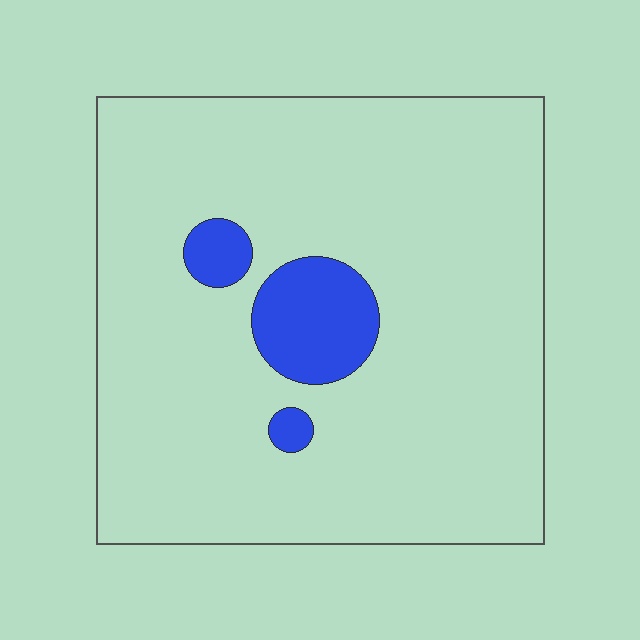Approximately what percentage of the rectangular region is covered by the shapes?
Approximately 10%.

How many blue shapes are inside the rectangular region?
3.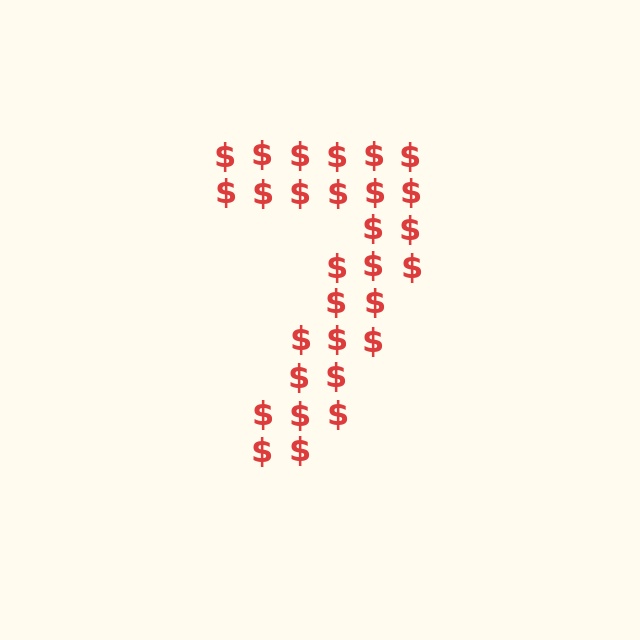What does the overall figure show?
The overall figure shows the digit 7.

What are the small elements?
The small elements are dollar signs.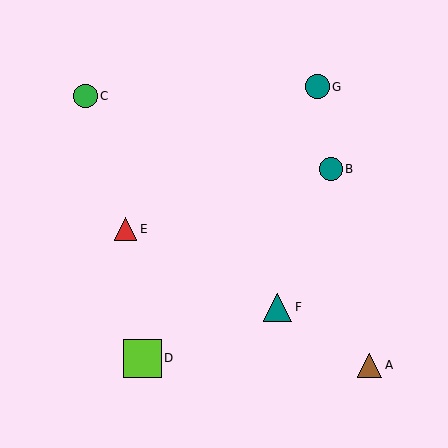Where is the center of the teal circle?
The center of the teal circle is at (331, 169).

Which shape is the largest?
The lime square (labeled D) is the largest.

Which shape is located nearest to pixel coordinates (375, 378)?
The brown triangle (labeled A) at (370, 365) is nearest to that location.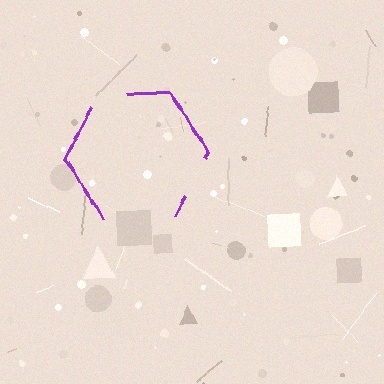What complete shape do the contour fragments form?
The contour fragments form a hexagon.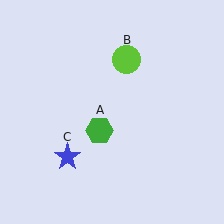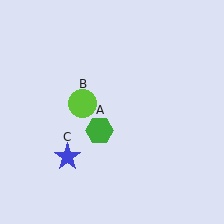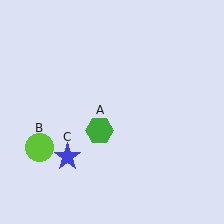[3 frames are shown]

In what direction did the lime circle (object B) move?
The lime circle (object B) moved down and to the left.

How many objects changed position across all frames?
1 object changed position: lime circle (object B).